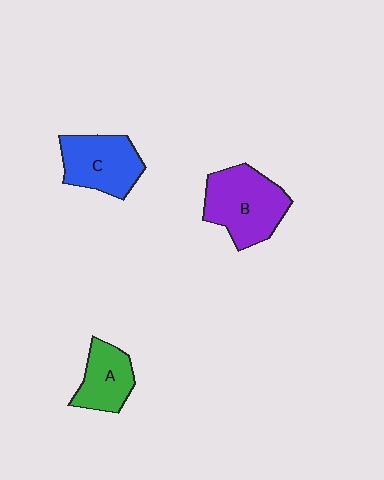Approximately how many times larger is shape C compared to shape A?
Approximately 1.3 times.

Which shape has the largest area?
Shape B (purple).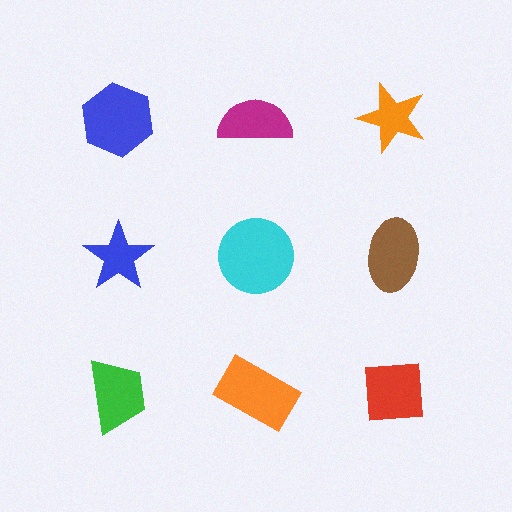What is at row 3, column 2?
An orange rectangle.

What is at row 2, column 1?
A blue star.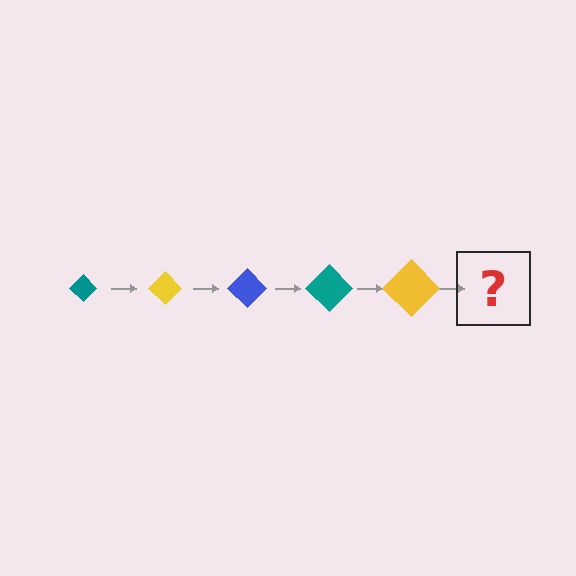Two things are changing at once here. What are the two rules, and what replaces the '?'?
The two rules are that the diamond grows larger each step and the color cycles through teal, yellow, and blue. The '?' should be a blue diamond, larger than the previous one.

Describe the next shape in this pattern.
It should be a blue diamond, larger than the previous one.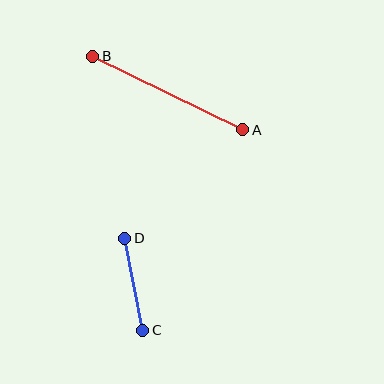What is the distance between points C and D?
The distance is approximately 94 pixels.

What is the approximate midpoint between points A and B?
The midpoint is at approximately (168, 93) pixels.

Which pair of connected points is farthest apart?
Points A and B are farthest apart.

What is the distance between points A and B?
The distance is approximately 167 pixels.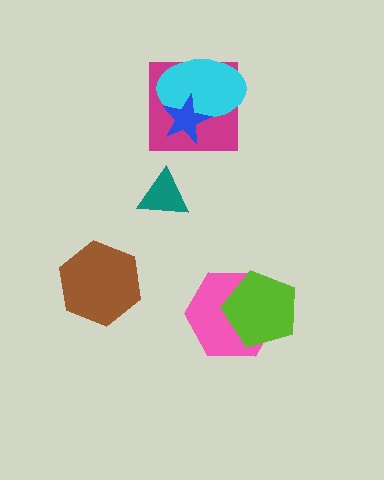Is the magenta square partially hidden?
Yes, it is partially covered by another shape.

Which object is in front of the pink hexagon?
The lime pentagon is in front of the pink hexagon.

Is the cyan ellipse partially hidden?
Yes, it is partially covered by another shape.